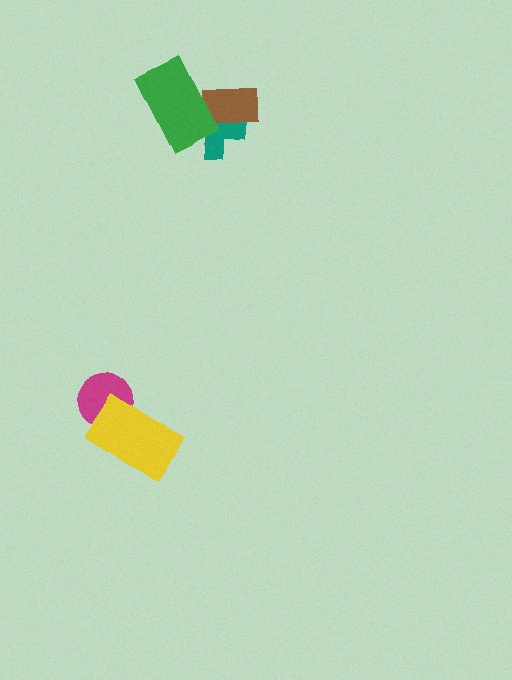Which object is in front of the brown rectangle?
The green rectangle is in front of the brown rectangle.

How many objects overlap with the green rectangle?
2 objects overlap with the green rectangle.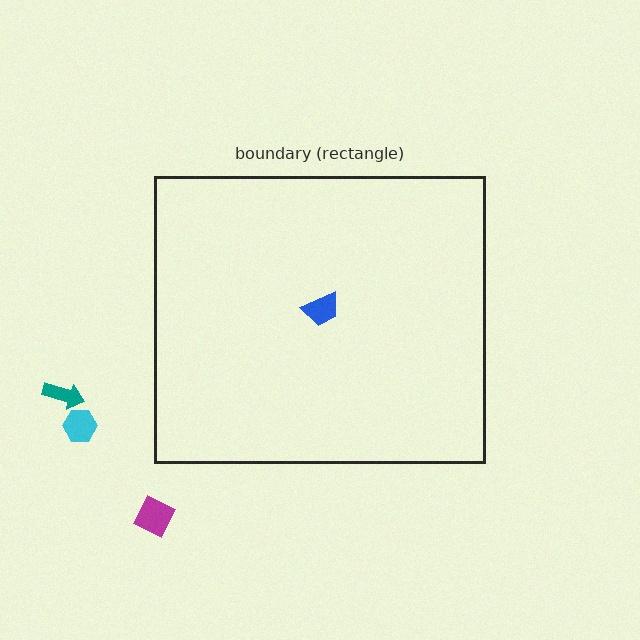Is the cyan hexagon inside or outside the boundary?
Outside.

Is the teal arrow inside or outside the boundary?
Outside.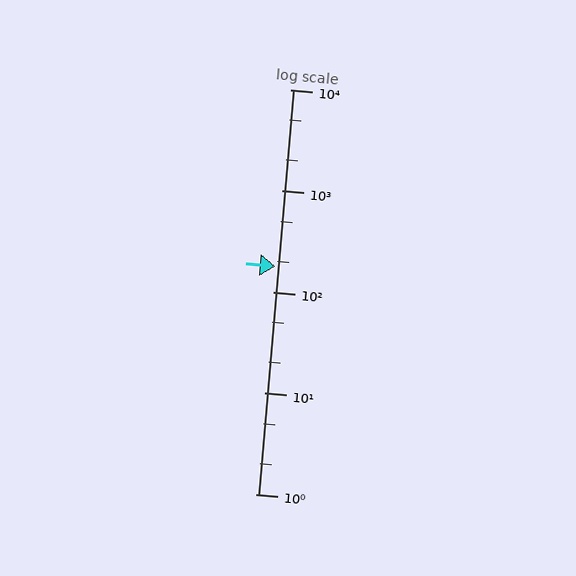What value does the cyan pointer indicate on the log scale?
The pointer indicates approximately 180.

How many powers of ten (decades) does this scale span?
The scale spans 4 decades, from 1 to 10000.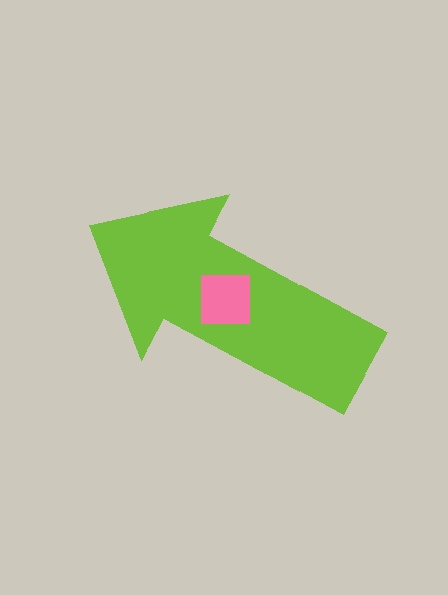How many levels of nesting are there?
2.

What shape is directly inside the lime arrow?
The pink square.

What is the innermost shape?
The pink square.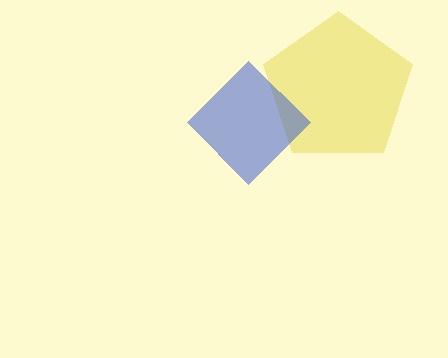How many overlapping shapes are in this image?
There are 2 overlapping shapes in the image.